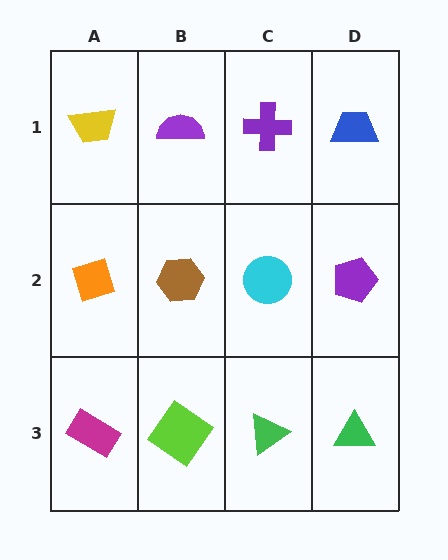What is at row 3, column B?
A lime diamond.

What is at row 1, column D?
A blue trapezoid.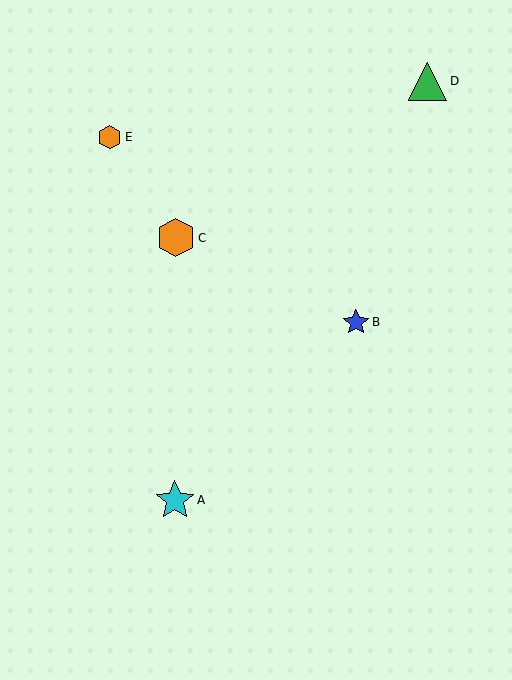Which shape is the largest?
The cyan star (labeled A) is the largest.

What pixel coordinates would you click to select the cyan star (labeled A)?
Click at (175, 500) to select the cyan star A.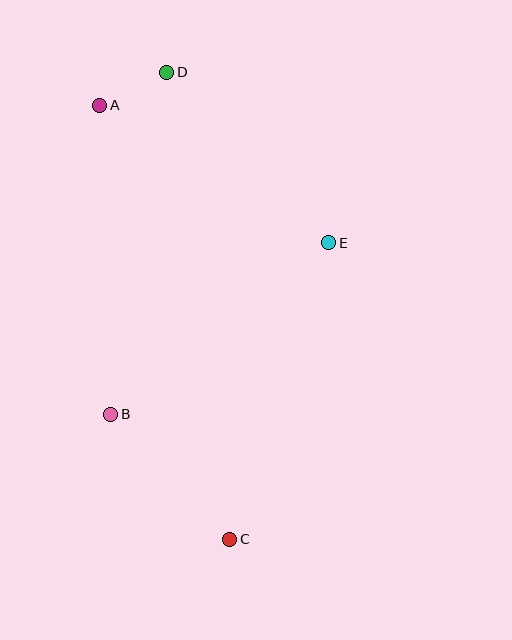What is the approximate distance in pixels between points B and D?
The distance between B and D is approximately 346 pixels.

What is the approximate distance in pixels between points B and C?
The distance between B and C is approximately 173 pixels.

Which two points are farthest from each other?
Points C and D are farthest from each other.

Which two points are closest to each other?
Points A and D are closest to each other.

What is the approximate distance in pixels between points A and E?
The distance between A and E is approximately 267 pixels.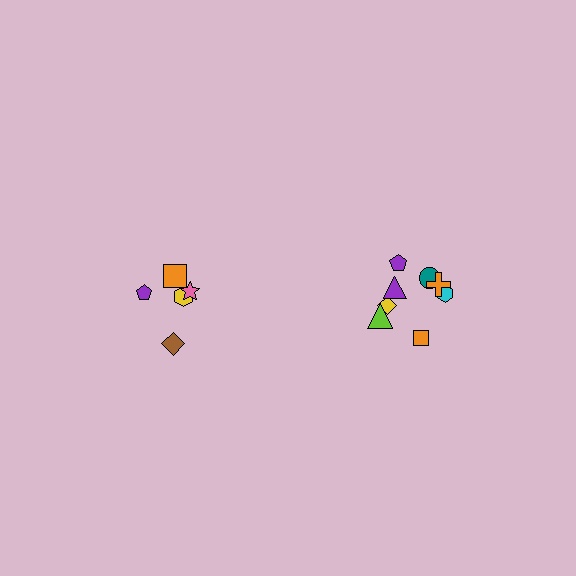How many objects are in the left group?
There are 5 objects.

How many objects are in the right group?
There are 8 objects.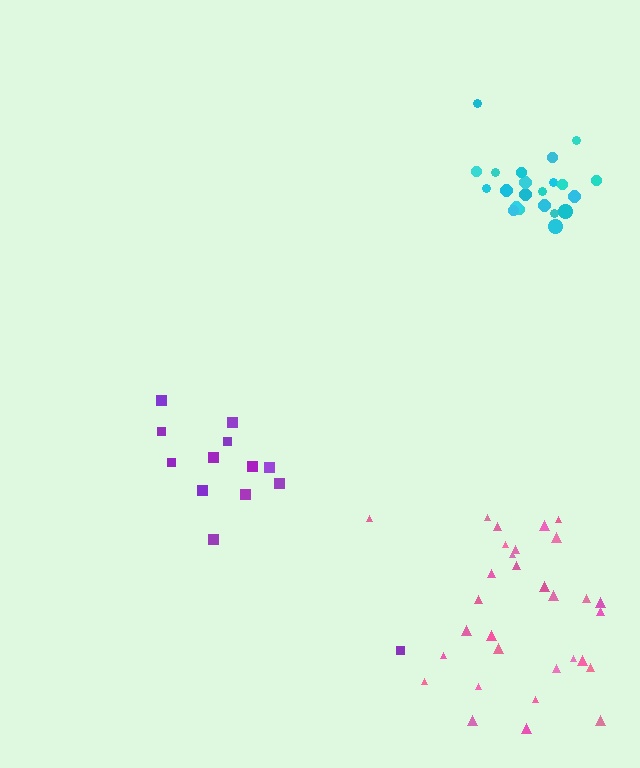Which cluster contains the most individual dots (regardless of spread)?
Pink (31).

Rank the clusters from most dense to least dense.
cyan, pink, purple.